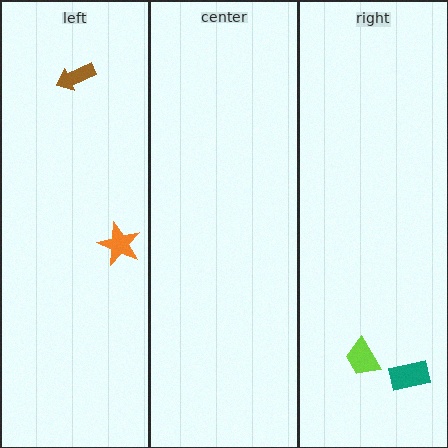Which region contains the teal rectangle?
The right region.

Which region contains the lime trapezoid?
The right region.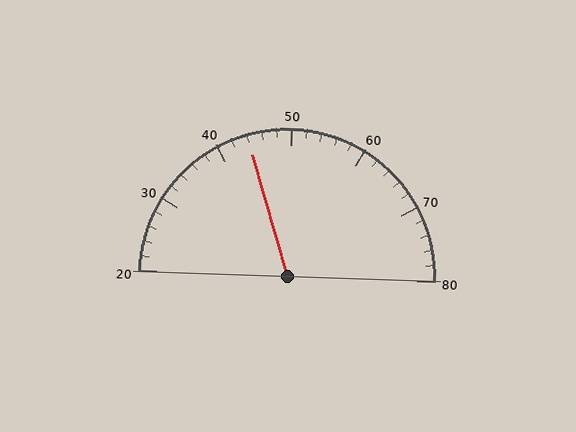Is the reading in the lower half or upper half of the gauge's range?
The reading is in the lower half of the range (20 to 80).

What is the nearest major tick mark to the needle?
The nearest major tick mark is 40.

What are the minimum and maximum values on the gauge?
The gauge ranges from 20 to 80.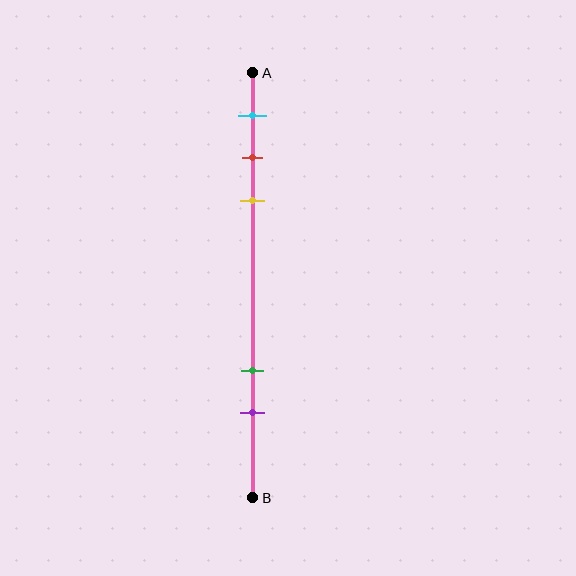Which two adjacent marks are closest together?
The red and yellow marks are the closest adjacent pair.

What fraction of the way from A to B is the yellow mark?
The yellow mark is approximately 30% (0.3) of the way from A to B.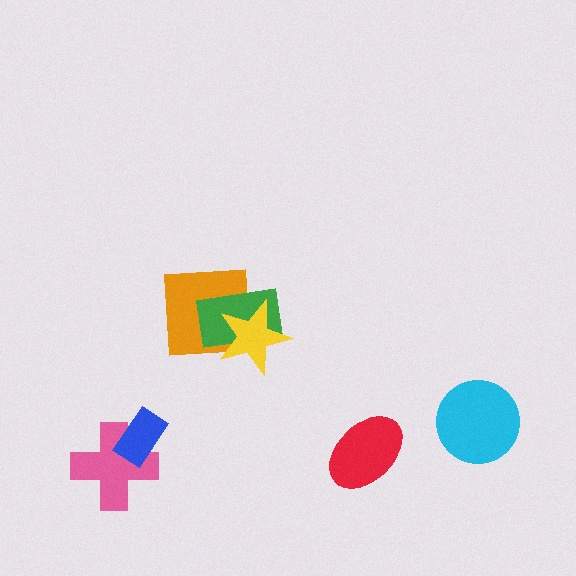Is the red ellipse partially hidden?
No, no other shape covers it.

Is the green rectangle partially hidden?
Yes, it is partially covered by another shape.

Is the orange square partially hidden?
Yes, it is partially covered by another shape.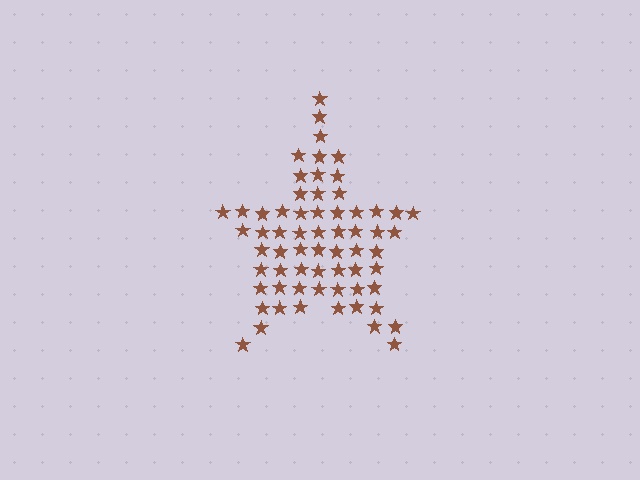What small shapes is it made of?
It is made of small stars.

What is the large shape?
The large shape is a star.